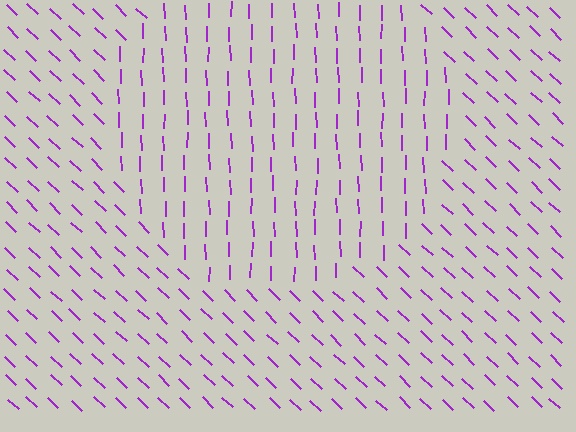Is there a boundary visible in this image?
Yes, there is a texture boundary formed by a change in line orientation.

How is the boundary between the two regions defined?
The boundary is defined purely by a change in line orientation (approximately 45 degrees difference). All lines are the same color and thickness.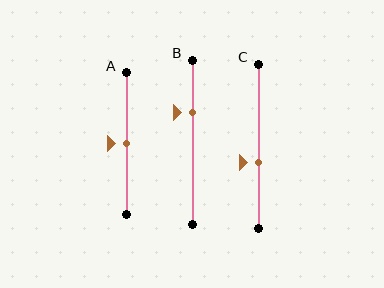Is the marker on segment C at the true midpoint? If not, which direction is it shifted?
No, the marker on segment C is shifted downward by about 10% of the segment length.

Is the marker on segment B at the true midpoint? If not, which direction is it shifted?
No, the marker on segment B is shifted upward by about 18% of the segment length.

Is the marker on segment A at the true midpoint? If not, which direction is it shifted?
Yes, the marker on segment A is at the true midpoint.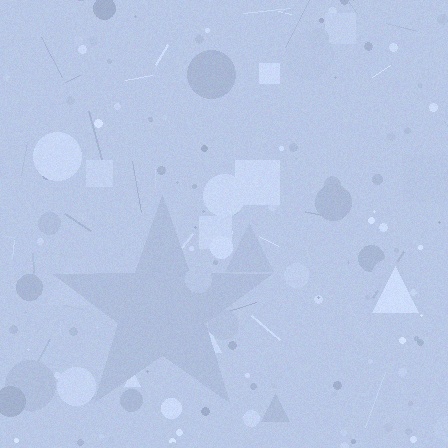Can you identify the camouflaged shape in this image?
The camouflaged shape is a star.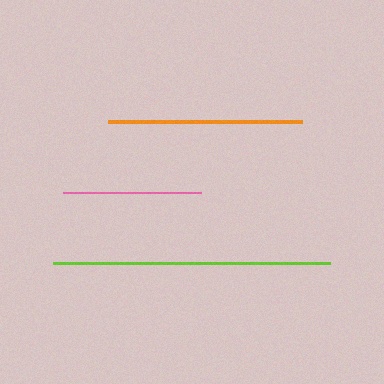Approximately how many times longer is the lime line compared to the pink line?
The lime line is approximately 2.0 times the length of the pink line.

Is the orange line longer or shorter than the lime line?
The lime line is longer than the orange line.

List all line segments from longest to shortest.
From longest to shortest: lime, orange, pink.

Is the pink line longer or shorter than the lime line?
The lime line is longer than the pink line.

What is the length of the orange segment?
The orange segment is approximately 194 pixels long.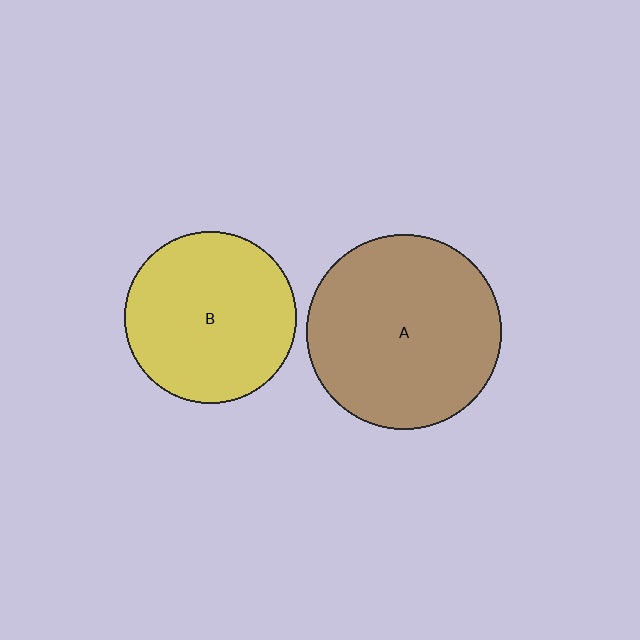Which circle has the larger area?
Circle A (brown).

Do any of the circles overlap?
No, none of the circles overlap.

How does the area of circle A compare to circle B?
Approximately 1.3 times.